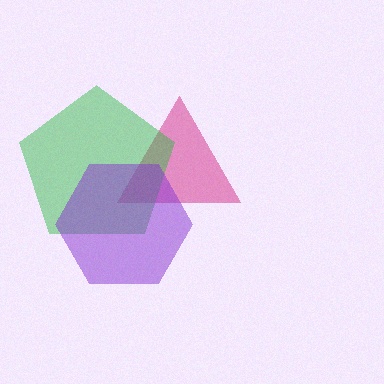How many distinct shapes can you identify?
There are 3 distinct shapes: a magenta triangle, a green pentagon, a purple hexagon.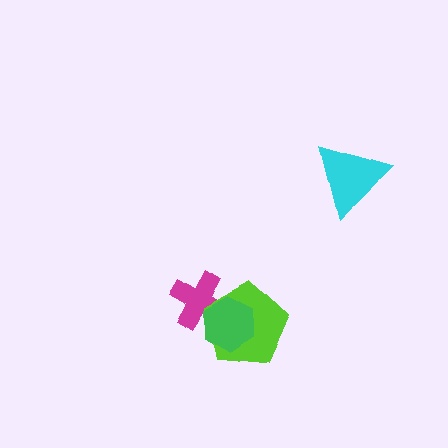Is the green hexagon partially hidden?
No, no other shape covers it.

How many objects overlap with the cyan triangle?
0 objects overlap with the cyan triangle.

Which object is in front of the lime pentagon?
The green hexagon is in front of the lime pentagon.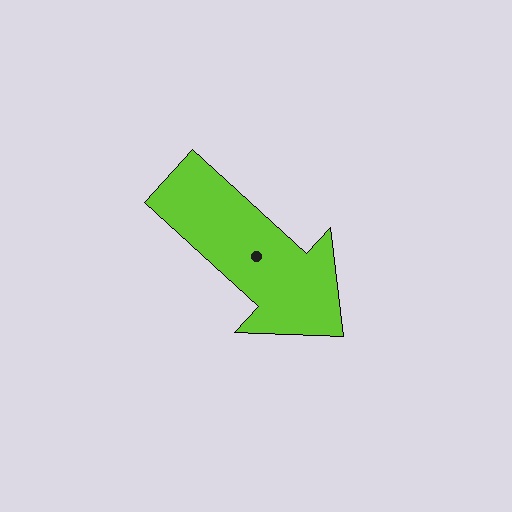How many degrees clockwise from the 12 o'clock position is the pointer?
Approximately 132 degrees.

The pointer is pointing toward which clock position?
Roughly 4 o'clock.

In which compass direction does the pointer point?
Southeast.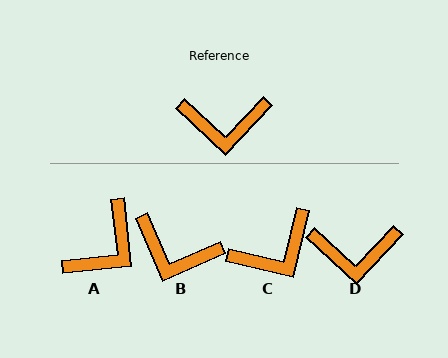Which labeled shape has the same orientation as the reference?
D.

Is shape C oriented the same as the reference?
No, it is off by about 30 degrees.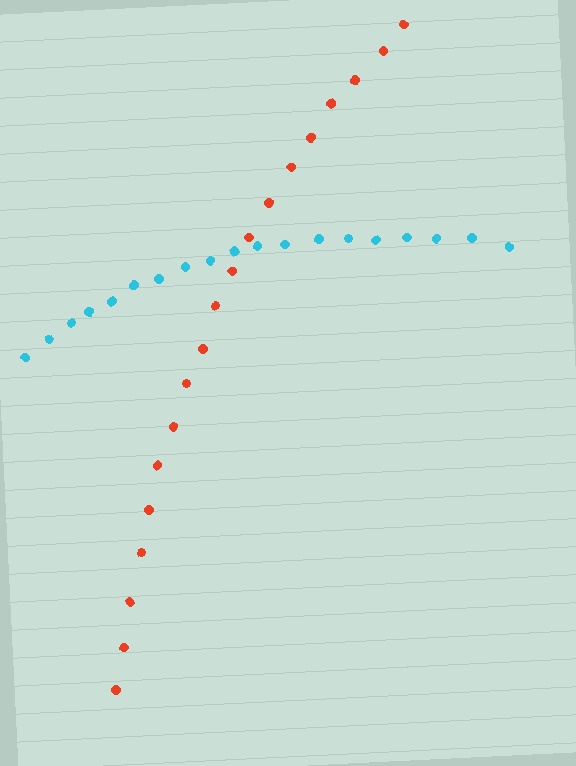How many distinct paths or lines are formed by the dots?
There are 2 distinct paths.